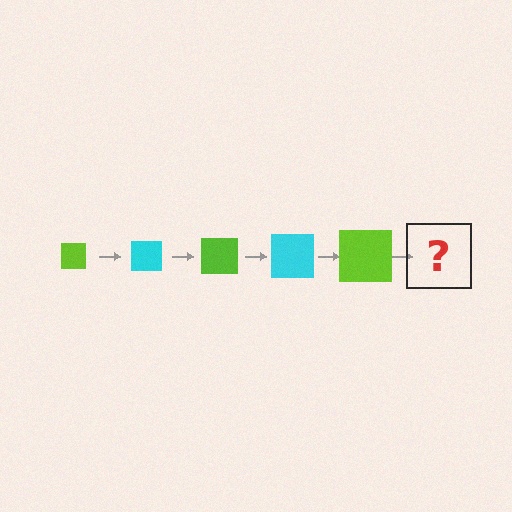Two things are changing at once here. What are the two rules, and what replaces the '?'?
The two rules are that the square grows larger each step and the color cycles through lime and cyan. The '?' should be a cyan square, larger than the previous one.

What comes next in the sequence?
The next element should be a cyan square, larger than the previous one.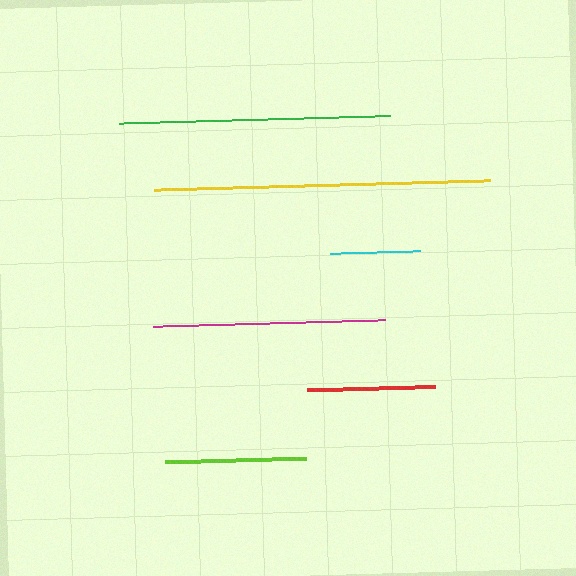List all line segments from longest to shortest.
From longest to shortest: yellow, green, magenta, lime, red, cyan.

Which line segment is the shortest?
The cyan line is the shortest at approximately 90 pixels.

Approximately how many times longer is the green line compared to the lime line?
The green line is approximately 1.9 times the length of the lime line.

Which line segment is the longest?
The yellow line is the longest at approximately 336 pixels.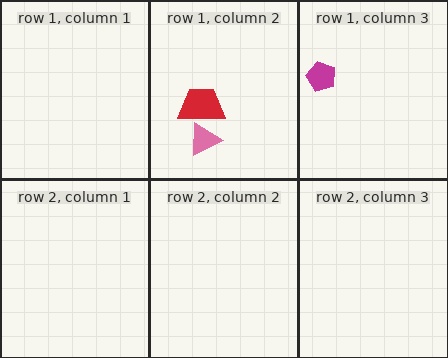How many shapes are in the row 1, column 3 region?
1.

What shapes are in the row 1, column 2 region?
The red trapezoid, the pink triangle.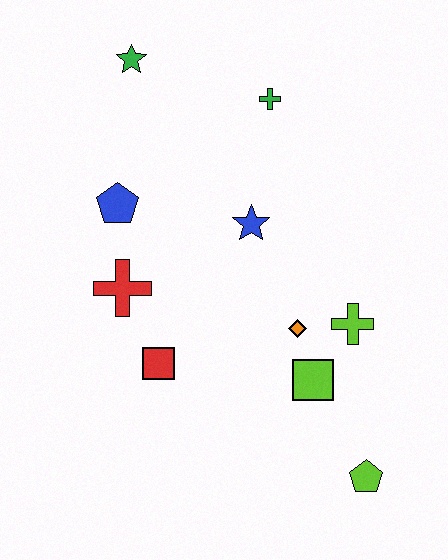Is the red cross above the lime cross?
Yes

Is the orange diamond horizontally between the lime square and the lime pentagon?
No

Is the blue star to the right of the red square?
Yes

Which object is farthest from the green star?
The lime pentagon is farthest from the green star.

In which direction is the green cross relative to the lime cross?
The green cross is above the lime cross.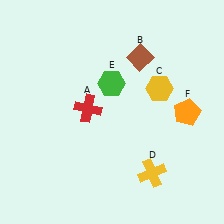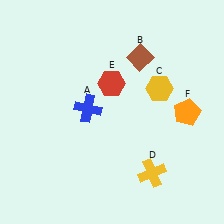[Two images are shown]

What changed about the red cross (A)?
In Image 1, A is red. In Image 2, it changed to blue.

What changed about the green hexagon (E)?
In Image 1, E is green. In Image 2, it changed to red.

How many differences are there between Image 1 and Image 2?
There are 2 differences between the two images.